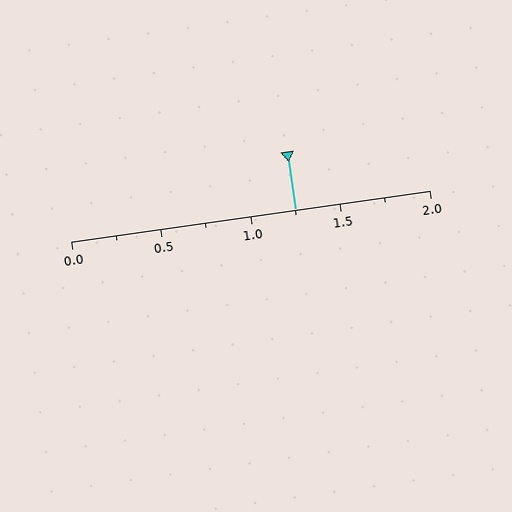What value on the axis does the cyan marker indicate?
The marker indicates approximately 1.25.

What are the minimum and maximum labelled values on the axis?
The axis runs from 0.0 to 2.0.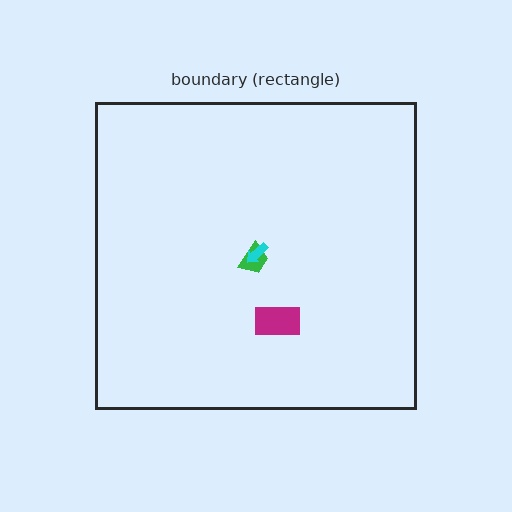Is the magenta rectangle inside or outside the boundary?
Inside.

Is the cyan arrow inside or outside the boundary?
Inside.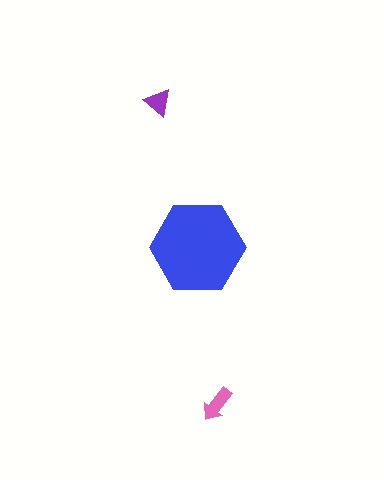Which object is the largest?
The blue hexagon.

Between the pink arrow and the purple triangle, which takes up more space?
The pink arrow.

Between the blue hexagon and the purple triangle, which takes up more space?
The blue hexagon.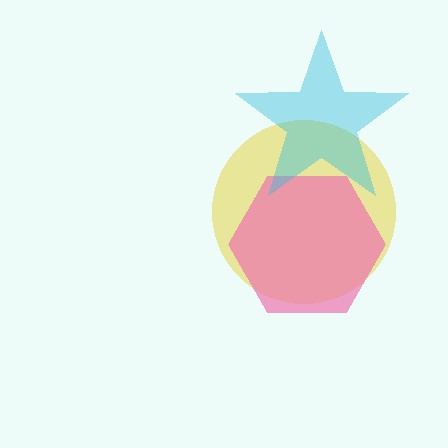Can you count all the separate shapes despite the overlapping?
Yes, there are 3 separate shapes.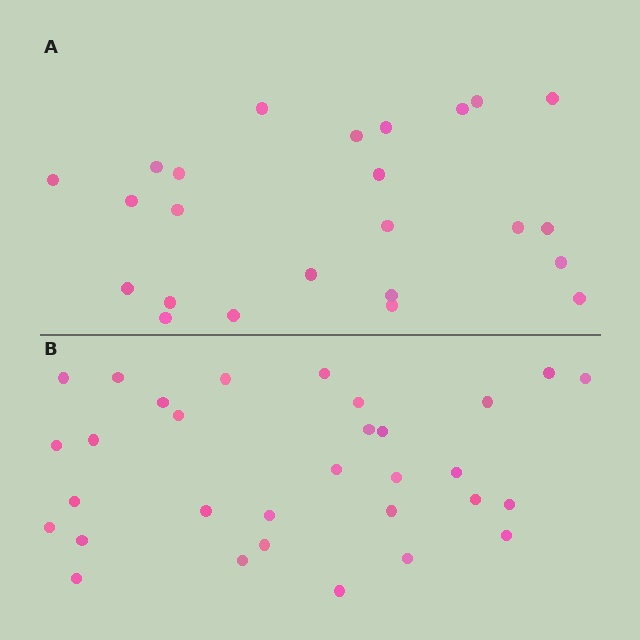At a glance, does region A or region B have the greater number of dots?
Region B (the bottom region) has more dots.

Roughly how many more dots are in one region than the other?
Region B has roughly 8 or so more dots than region A.